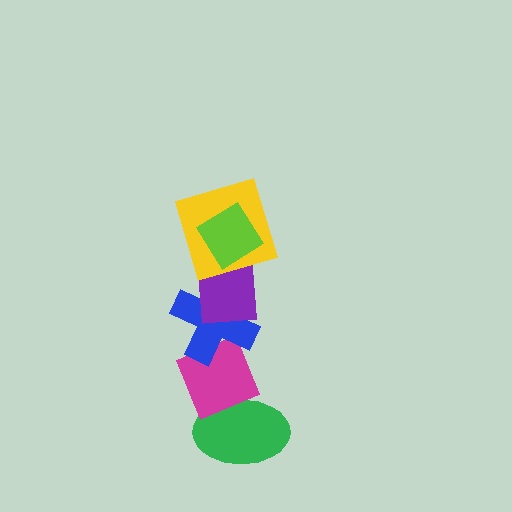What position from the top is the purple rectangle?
The purple rectangle is 3rd from the top.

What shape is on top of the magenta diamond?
The blue cross is on top of the magenta diamond.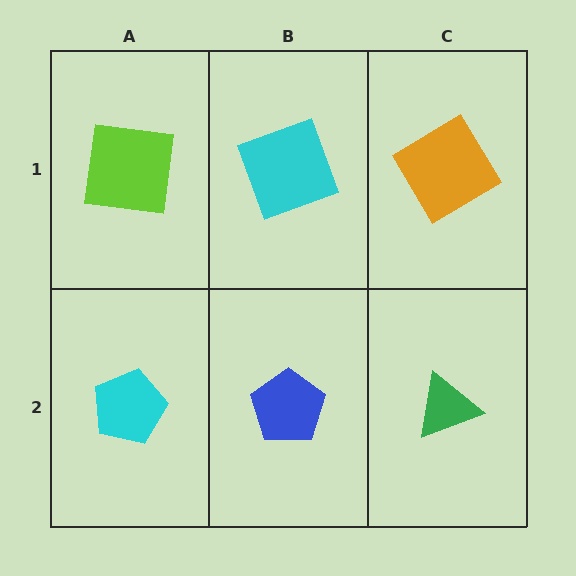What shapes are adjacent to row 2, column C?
An orange diamond (row 1, column C), a blue pentagon (row 2, column B).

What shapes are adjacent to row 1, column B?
A blue pentagon (row 2, column B), a lime square (row 1, column A), an orange diamond (row 1, column C).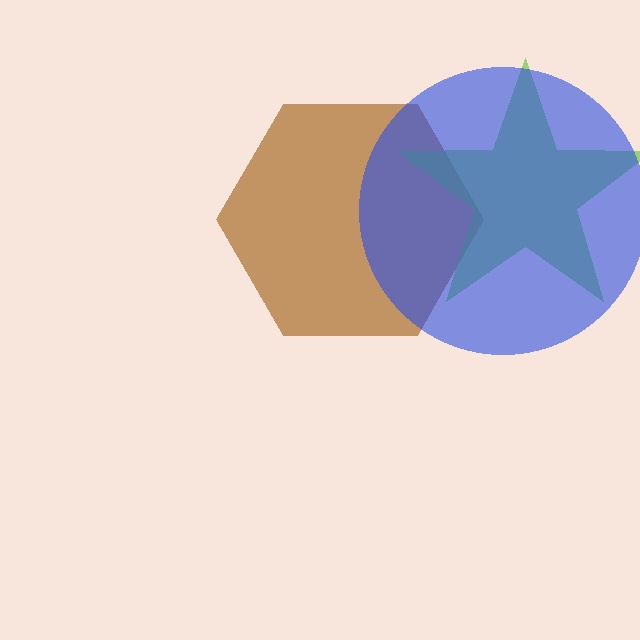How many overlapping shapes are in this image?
There are 3 overlapping shapes in the image.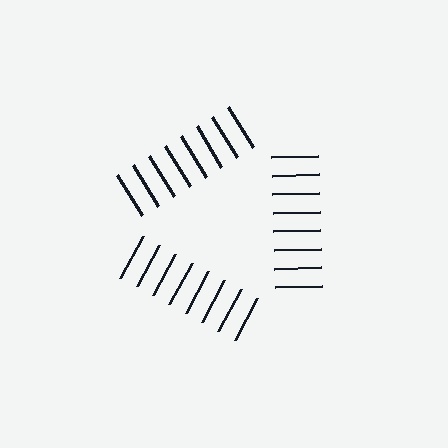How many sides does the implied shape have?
3 sides — the line-ends trace a triangle.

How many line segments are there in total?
24 — 8 along each of the 3 edges.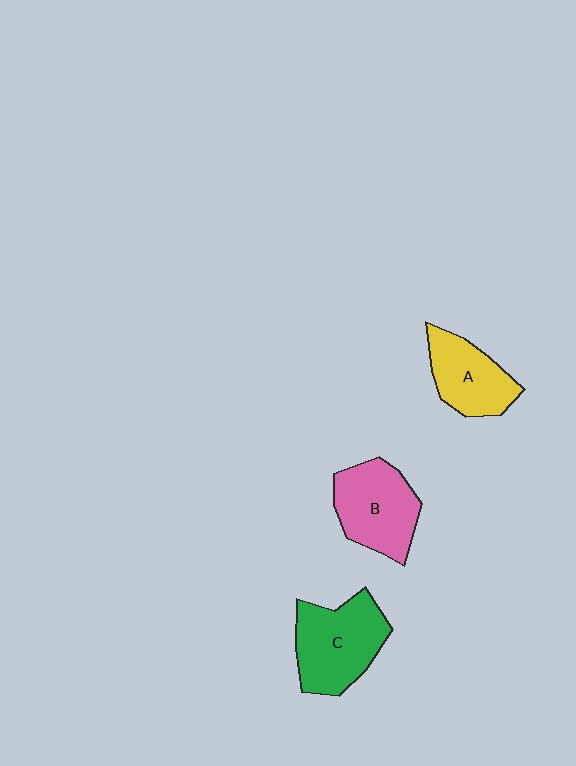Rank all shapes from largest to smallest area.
From largest to smallest: C (green), B (pink), A (yellow).